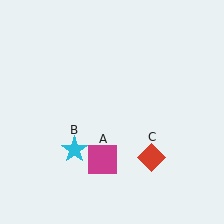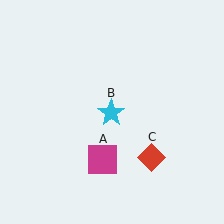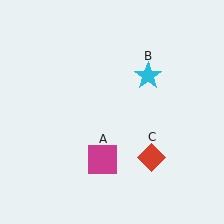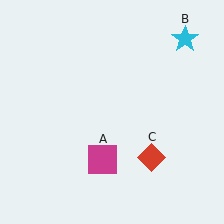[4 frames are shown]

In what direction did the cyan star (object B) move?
The cyan star (object B) moved up and to the right.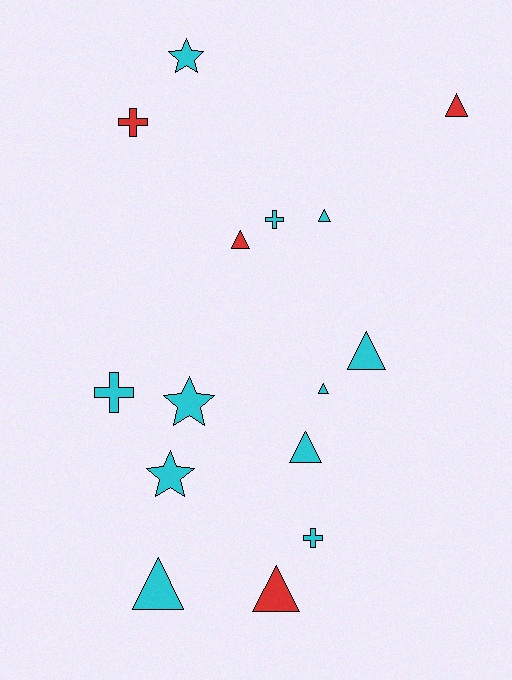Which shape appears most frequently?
Triangle, with 8 objects.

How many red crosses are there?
There is 1 red cross.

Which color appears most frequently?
Cyan, with 11 objects.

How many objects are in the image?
There are 15 objects.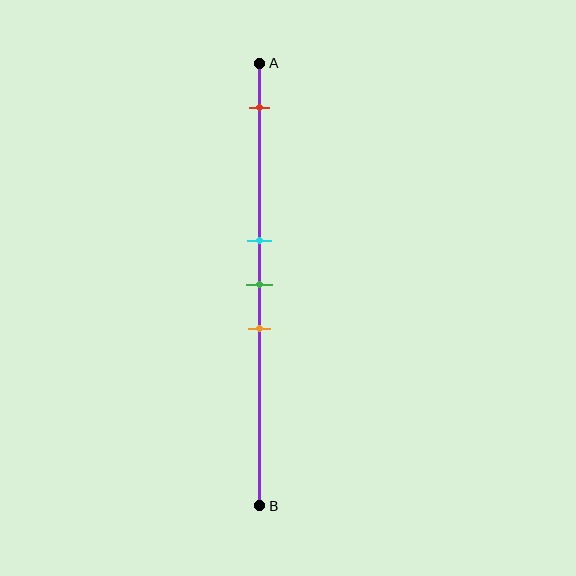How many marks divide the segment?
There are 4 marks dividing the segment.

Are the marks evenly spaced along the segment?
No, the marks are not evenly spaced.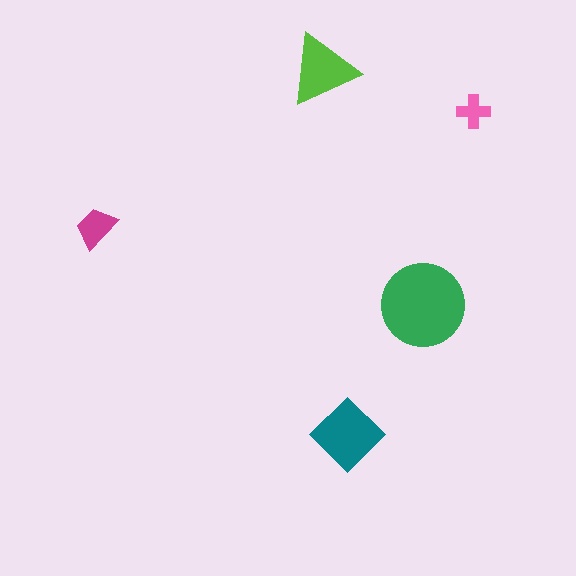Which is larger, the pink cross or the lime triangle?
The lime triangle.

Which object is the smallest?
The pink cross.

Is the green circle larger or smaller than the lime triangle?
Larger.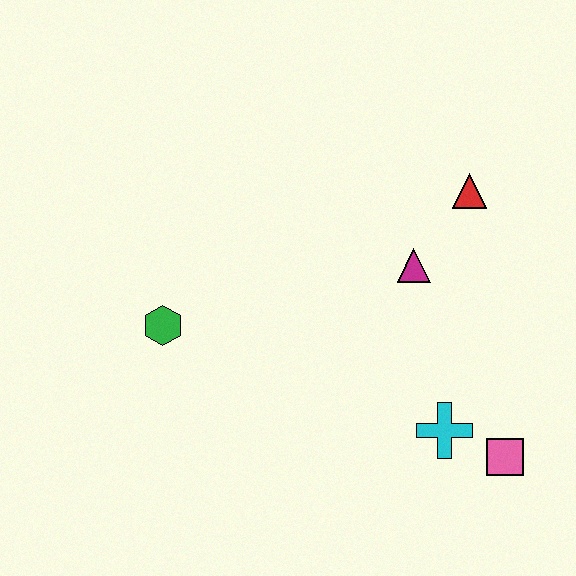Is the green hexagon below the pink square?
No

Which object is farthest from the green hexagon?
The pink square is farthest from the green hexagon.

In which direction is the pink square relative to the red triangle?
The pink square is below the red triangle.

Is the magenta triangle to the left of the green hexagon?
No